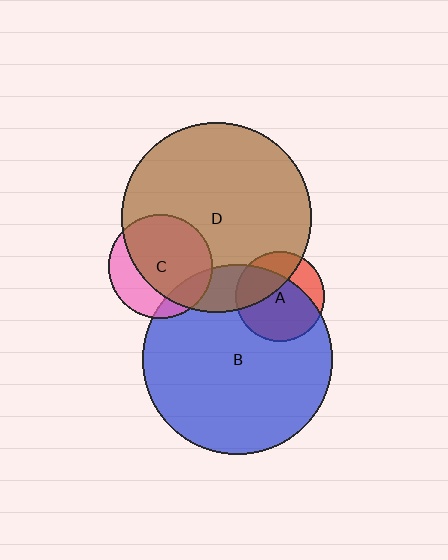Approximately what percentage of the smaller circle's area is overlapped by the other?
Approximately 75%.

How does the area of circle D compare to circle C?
Approximately 3.3 times.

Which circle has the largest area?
Circle B (blue).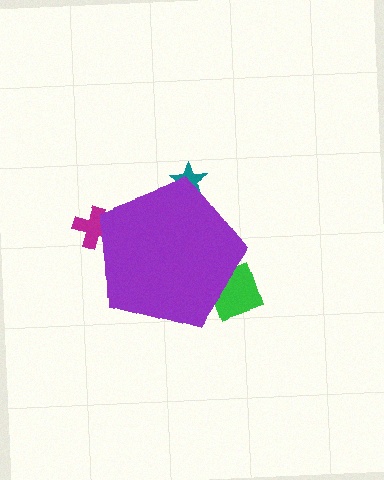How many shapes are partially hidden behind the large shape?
3 shapes are partially hidden.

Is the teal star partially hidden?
Yes, the teal star is partially hidden behind the purple pentagon.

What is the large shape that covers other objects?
A purple pentagon.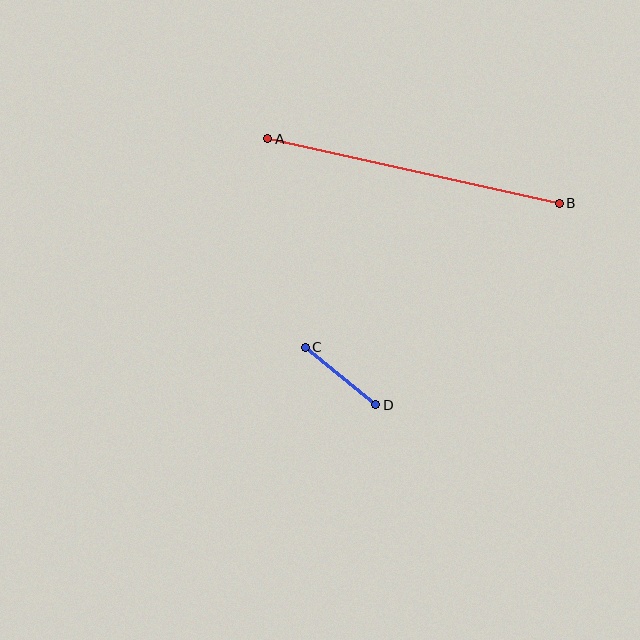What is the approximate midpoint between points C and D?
The midpoint is at approximately (340, 376) pixels.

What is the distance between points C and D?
The distance is approximately 91 pixels.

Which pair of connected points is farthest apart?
Points A and B are farthest apart.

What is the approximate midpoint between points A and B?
The midpoint is at approximately (414, 171) pixels.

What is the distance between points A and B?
The distance is approximately 298 pixels.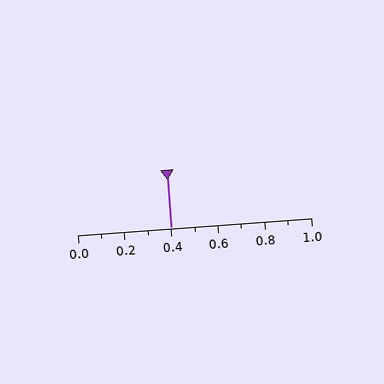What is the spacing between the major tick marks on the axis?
The major ticks are spaced 0.2 apart.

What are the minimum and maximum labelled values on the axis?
The axis runs from 0.0 to 1.0.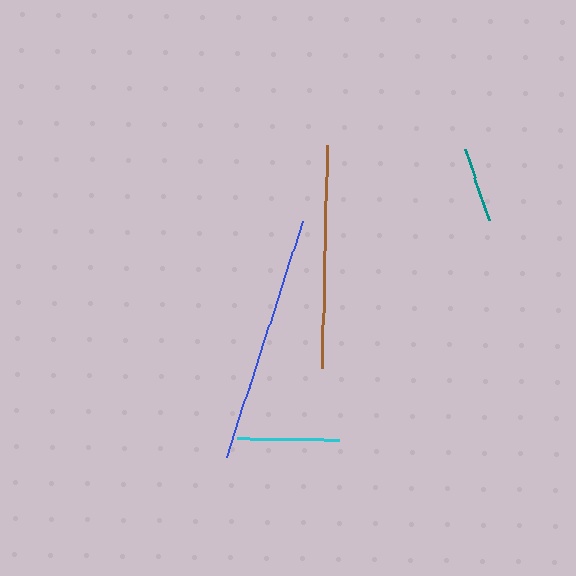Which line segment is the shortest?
The teal line is the shortest at approximately 74 pixels.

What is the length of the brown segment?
The brown segment is approximately 224 pixels long.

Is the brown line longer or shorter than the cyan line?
The brown line is longer than the cyan line.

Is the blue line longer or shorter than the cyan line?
The blue line is longer than the cyan line.